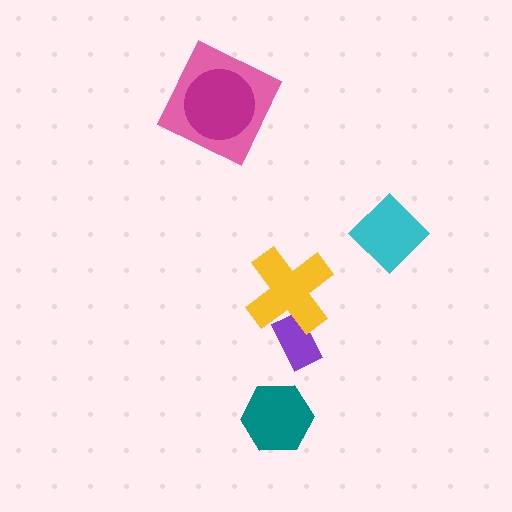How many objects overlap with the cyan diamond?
0 objects overlap with the cyan diamond.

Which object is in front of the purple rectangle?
The yellow cross is in front of the purple rectangle.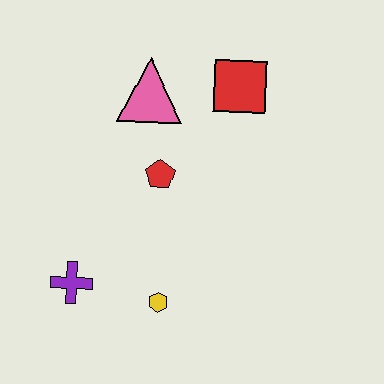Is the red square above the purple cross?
Yes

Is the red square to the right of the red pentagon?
Yes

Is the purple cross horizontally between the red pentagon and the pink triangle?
No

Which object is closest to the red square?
The pink triangle is closest to the red square.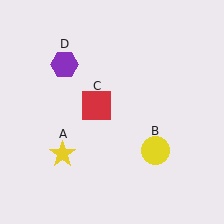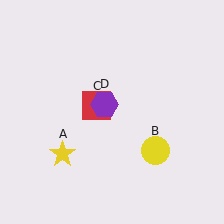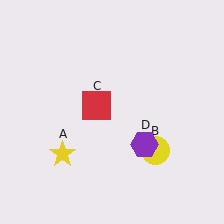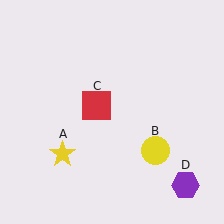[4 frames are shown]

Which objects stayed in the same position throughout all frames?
Yellow star (object A) and yellow circle (object B) and red square (object C) remained stationary.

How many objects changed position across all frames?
1 object changed position: purple hexagon (object D).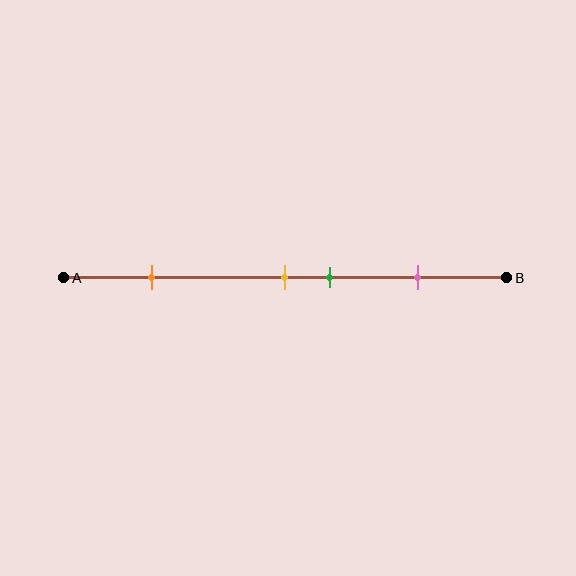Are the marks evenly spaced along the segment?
No, the marks are not evenly spaced.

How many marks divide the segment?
There are 4 marks dividing the segment.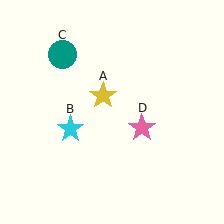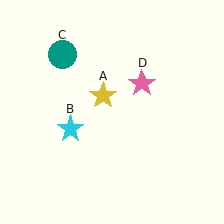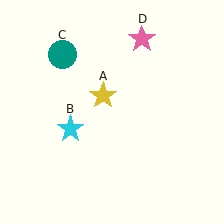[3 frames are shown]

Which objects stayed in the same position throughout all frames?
Yellow star (object A) and cyan star (object B) and teal circle (object C) remained stationary.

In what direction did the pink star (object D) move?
The pink star (object D) moved up.